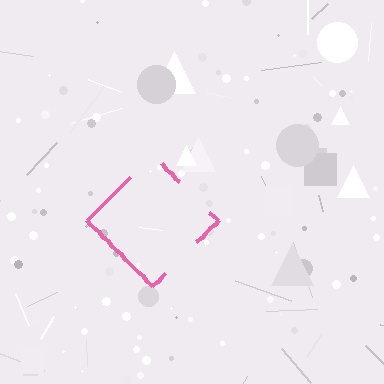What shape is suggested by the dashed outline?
The dashed outline suggests a diamond.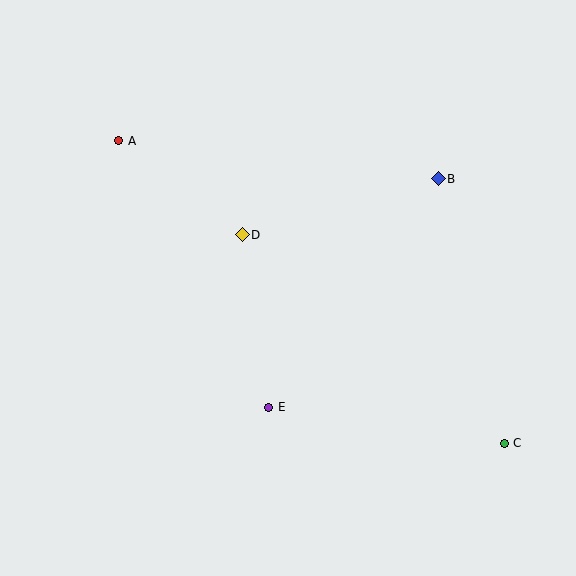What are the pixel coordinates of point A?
Point A is at (119, 141).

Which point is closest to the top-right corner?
Point B is closest to the top-right corner.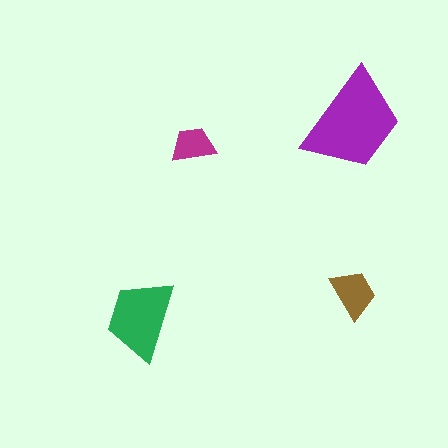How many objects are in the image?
There are 4 objects in the image.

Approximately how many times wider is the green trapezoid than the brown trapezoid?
About 1.5 times wider.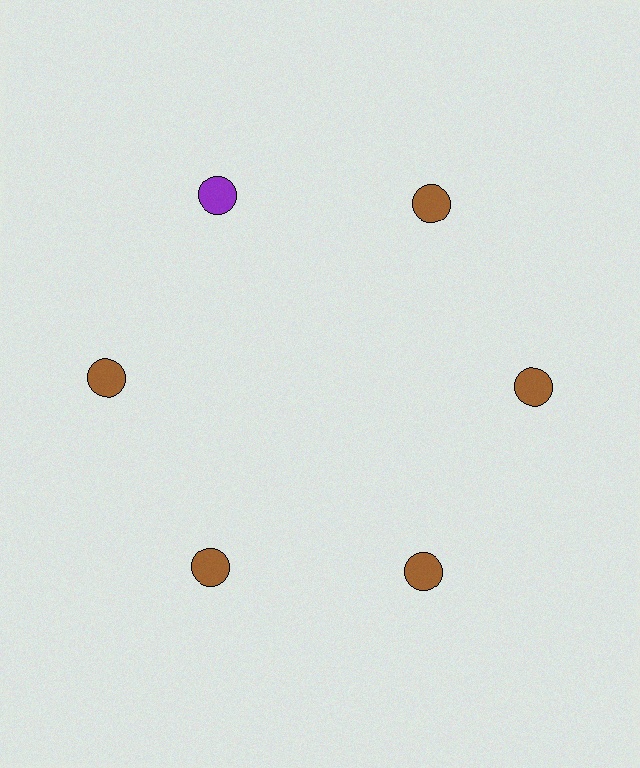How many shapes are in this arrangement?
There are 6 shapes arranged in a ring pattern.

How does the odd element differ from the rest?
It has a different color: purple instead of brown.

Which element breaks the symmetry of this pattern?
The purple circle at roughly the 11 o'clock position breaks the symmetry. All other shapes are brown circles.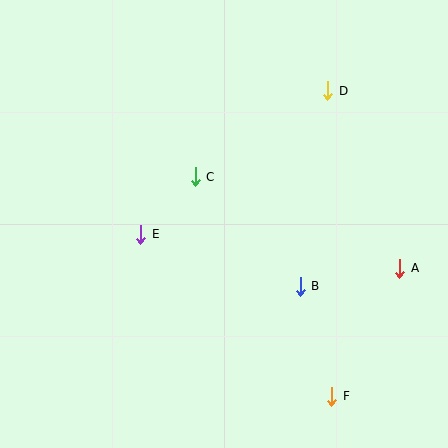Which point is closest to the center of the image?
Point C at (195, 177) is closest to the center.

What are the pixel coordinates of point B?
Point B is at (300, 286).